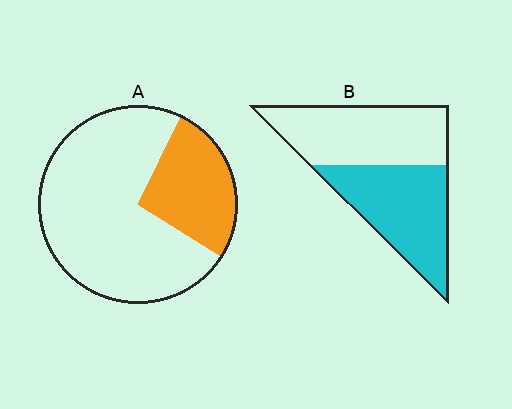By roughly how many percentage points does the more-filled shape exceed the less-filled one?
By roughly 20 percentage points (B over A).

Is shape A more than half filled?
No.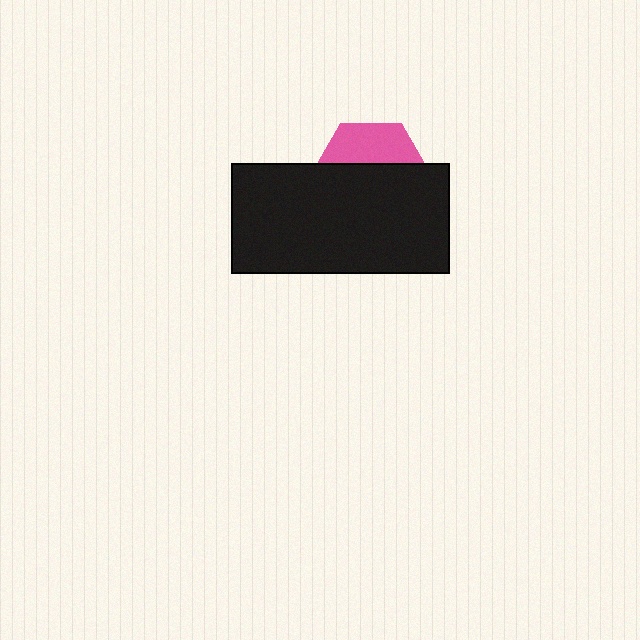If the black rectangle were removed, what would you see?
You would see the complete pink hexagon.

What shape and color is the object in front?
The object in front is a black rectangle.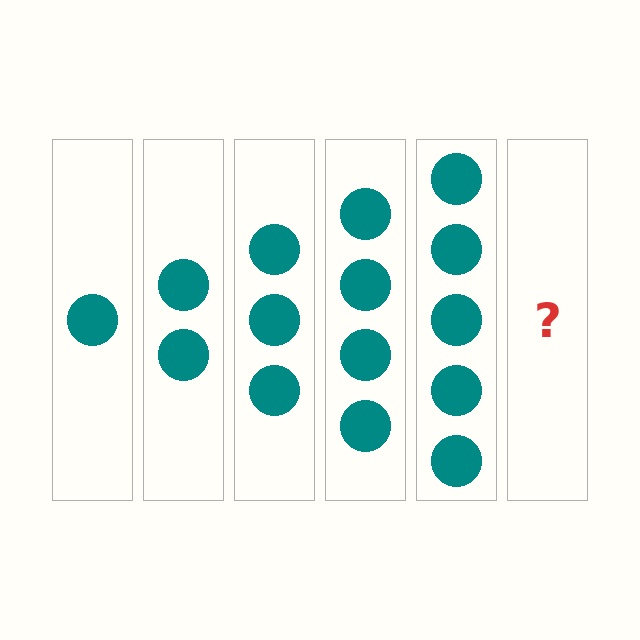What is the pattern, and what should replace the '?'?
The pattern is that each step adds one more circle. The '?' should be 6 circles.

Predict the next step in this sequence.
The next step is 6 circles.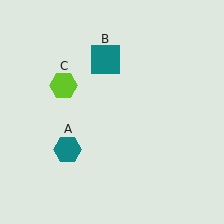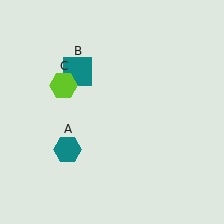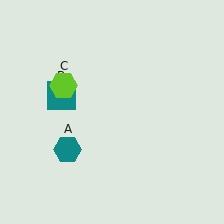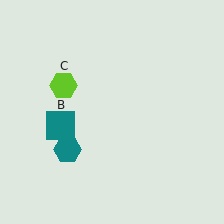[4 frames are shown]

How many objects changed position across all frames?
1 object changed position: teal square (object B).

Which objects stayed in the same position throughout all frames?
Teal hexagon (object A) and lime hexagon (object C) remained stationary.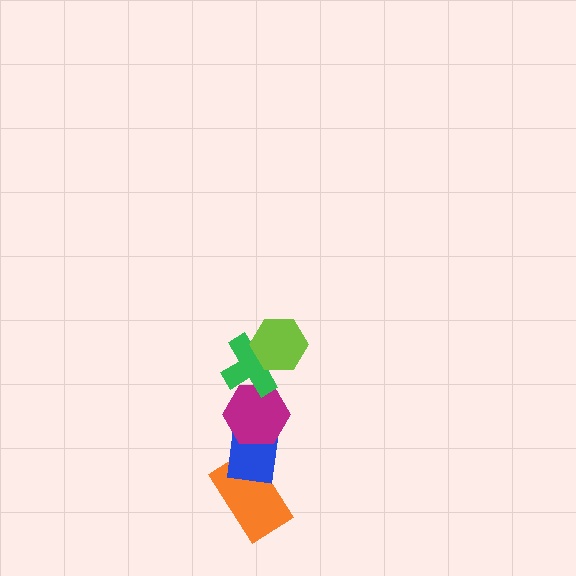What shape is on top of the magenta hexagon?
The green cross is on top of the magenta hexagon.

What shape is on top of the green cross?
The lime hexagon is on top of the green cross.